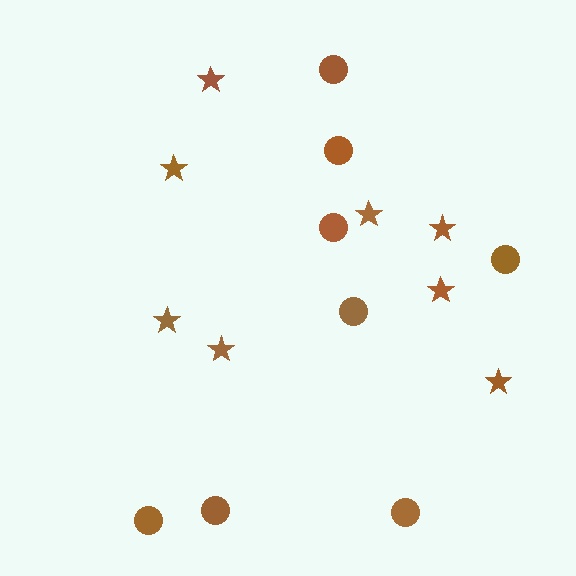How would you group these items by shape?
There are 2 groups: one group of circles (8) and one group of stars (8).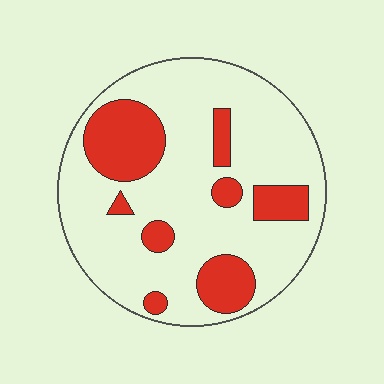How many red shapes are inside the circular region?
8.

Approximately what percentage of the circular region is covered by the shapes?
Approximately 25%.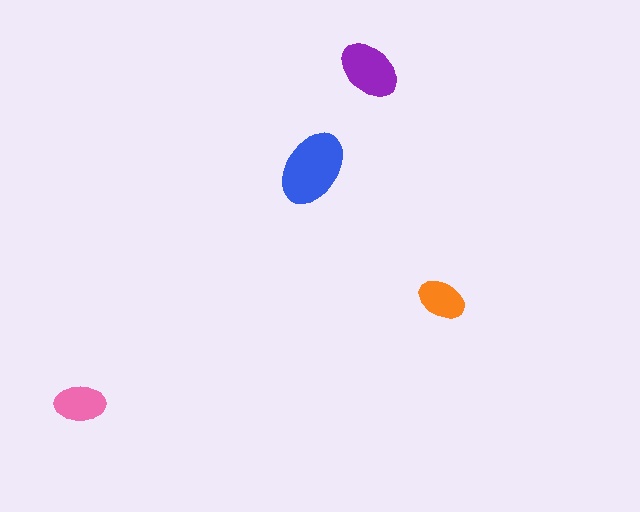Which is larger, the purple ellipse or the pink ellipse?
The purple one.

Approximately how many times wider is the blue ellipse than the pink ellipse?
About 1.5 times wider.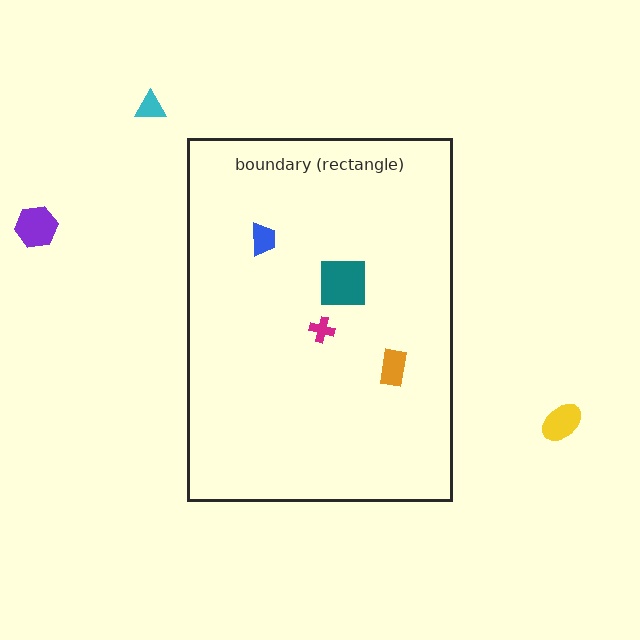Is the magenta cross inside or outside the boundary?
Inside.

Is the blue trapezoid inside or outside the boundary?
Inside.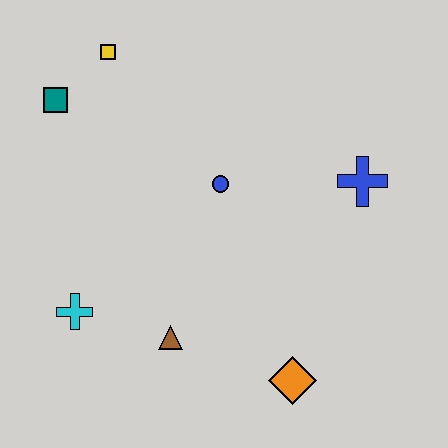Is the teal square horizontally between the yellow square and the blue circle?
No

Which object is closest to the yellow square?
The teal square is closest to the yellow square.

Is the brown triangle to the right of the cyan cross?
Yes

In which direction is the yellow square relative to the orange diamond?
The yellow square is above the orange diamond.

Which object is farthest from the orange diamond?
The yellow square is farthest from the orange diamond.